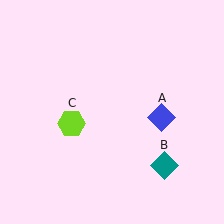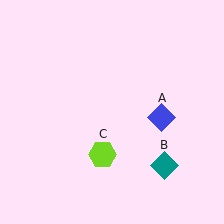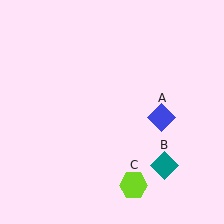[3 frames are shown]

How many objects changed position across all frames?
1 object changed position: lime hexagon (object C).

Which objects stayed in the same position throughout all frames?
Blue diamond (object A) and teal diamond (object B) remained stationary.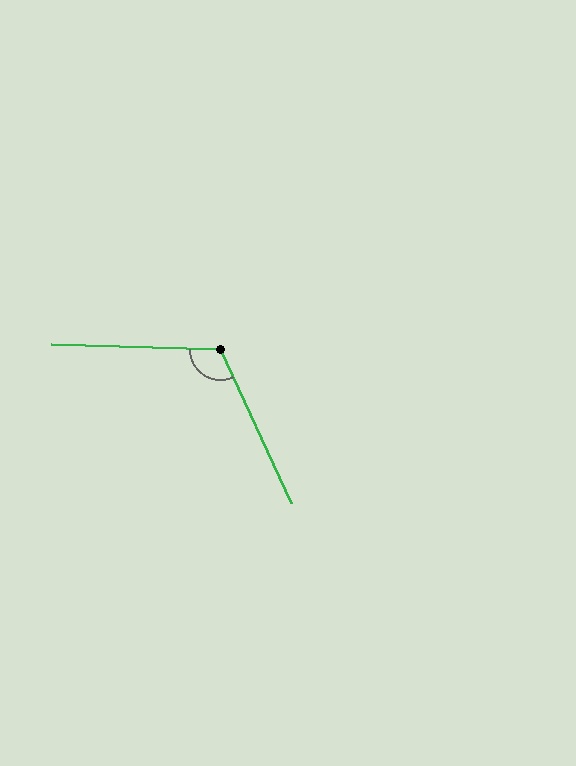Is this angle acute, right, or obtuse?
It is obtuse.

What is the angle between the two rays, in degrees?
Approximately 116 degrees.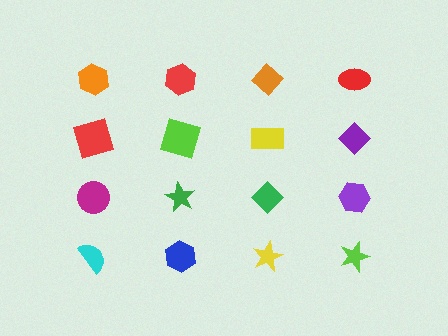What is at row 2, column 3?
A yellow rectangle.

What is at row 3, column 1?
A magenta circle.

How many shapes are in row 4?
4 shapes.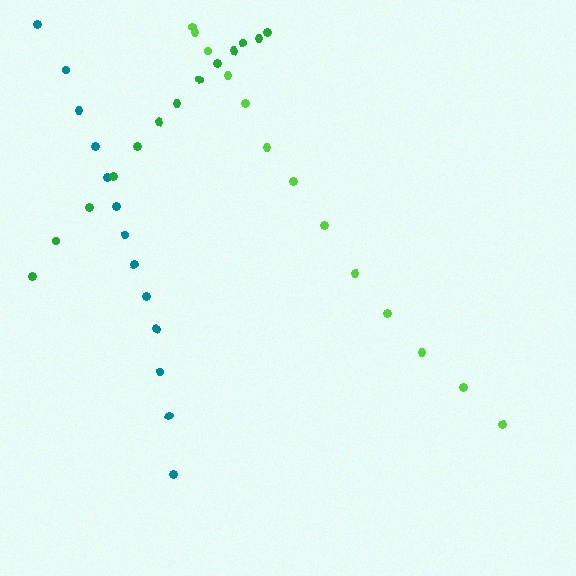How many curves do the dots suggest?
There are 3 distinct paths.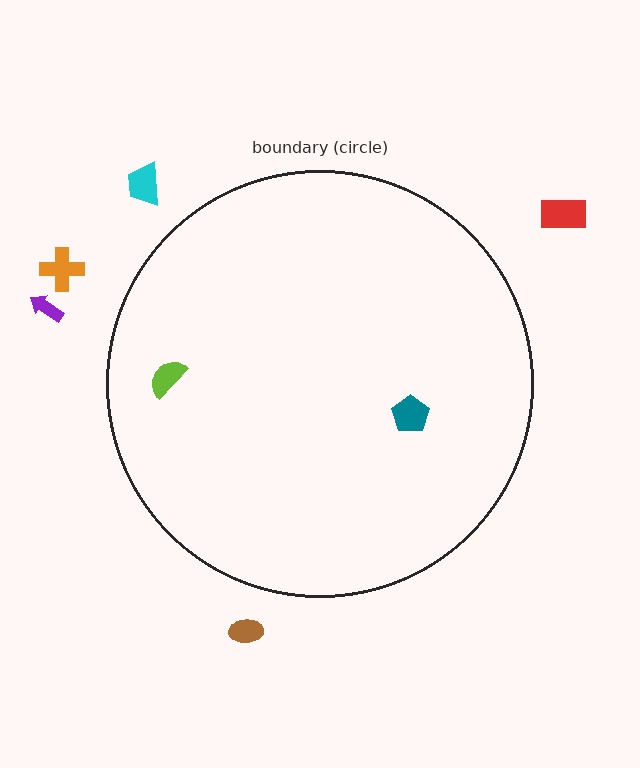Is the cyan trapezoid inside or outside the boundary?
Outside.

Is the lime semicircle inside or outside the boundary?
Inside.